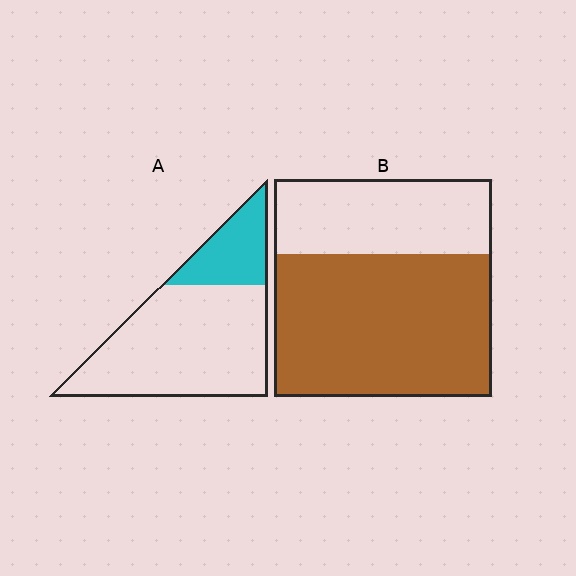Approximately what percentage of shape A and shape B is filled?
A is approximately 25% and B is approximately 65%.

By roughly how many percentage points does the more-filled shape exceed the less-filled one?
By roughly 40 percentage points (B over A).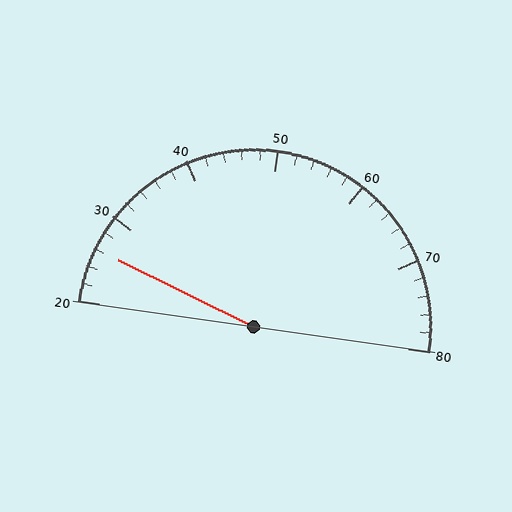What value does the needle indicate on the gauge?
The needle indicates approximately 26.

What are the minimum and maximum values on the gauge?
The gauge ranges from 20 to 80.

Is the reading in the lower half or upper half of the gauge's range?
The reading is in the lower half of the range (20 to 80).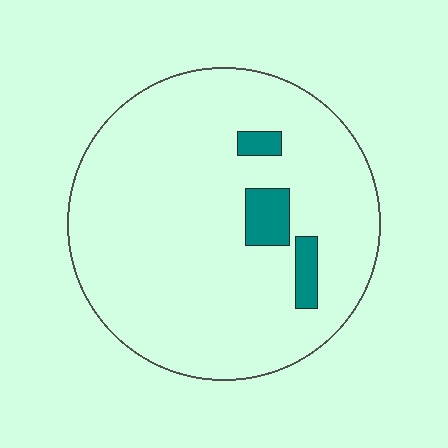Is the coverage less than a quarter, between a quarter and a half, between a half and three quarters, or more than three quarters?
Less than a quarter.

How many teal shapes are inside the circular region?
3.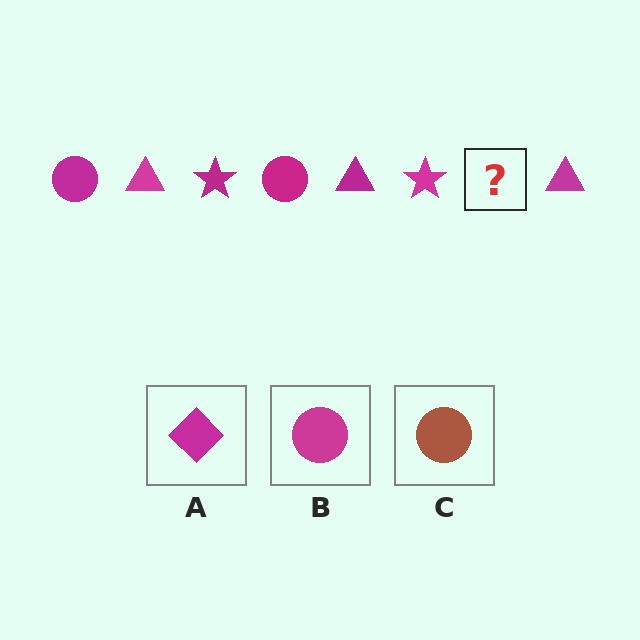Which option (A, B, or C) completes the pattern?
B.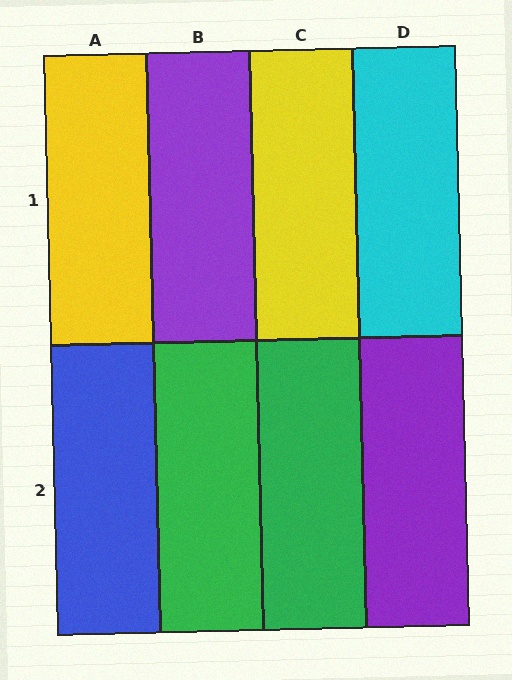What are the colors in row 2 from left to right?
Blue, green, green, purple.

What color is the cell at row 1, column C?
Yellow.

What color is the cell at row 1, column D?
Cyan.